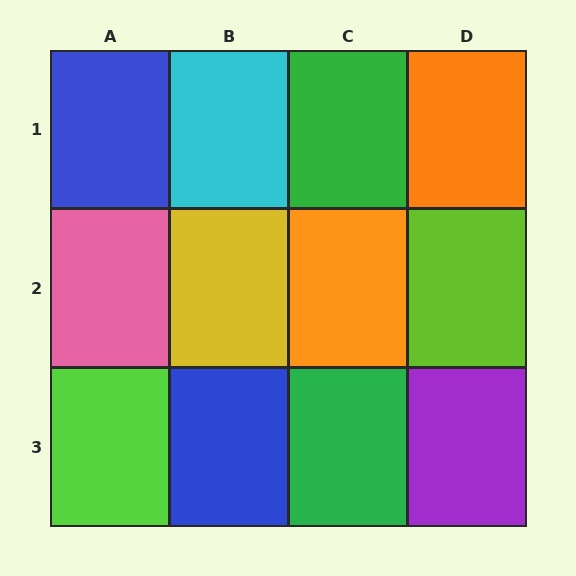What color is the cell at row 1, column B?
Cyan.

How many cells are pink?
1 cell is pink.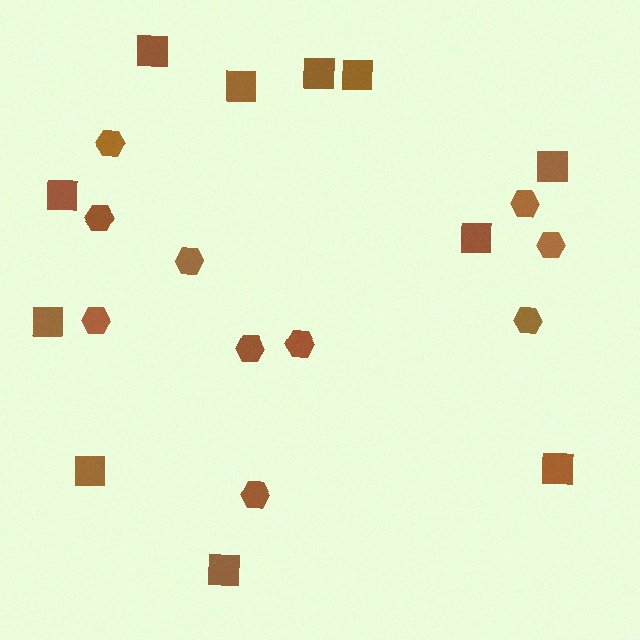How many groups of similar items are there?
There are 2 groups: one group of hexagons (10) and one group of squares (11).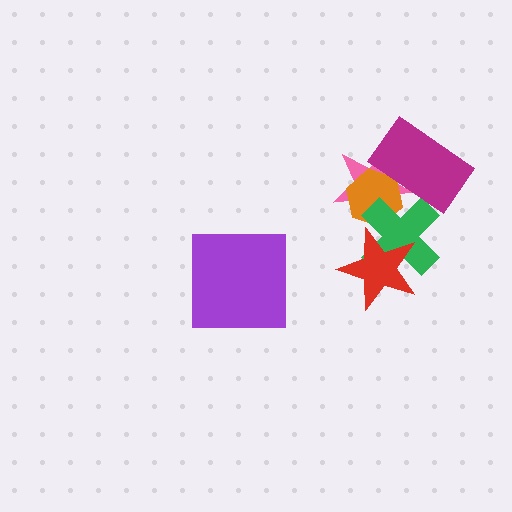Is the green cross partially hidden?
Yes, it is partially covered by another shape.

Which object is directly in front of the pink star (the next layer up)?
The orange hexagon is directly in front of the pink star.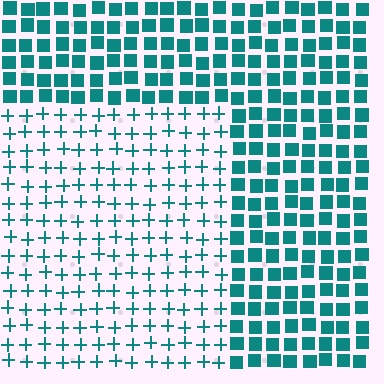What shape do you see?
I see a rectangle.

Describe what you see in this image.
The image is filled with small teal elements arranged in a uniform grid. A rectangle-shaped region contains plus signs, while the surrounding area contains squares. The boundary is defined purely by the change in element shape.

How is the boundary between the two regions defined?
The boundary is defined by a change in element shape: plus signs inside vs. squares outside. All elements share the same color and spacing.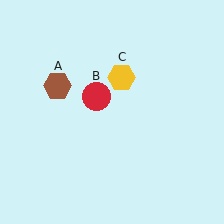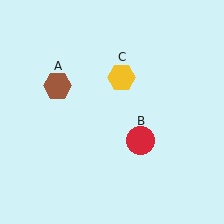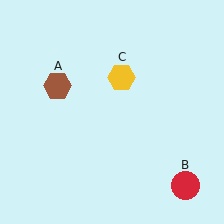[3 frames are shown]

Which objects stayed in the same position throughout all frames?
Brown hexagon (object A) and yellow hexagon (object C) remained stationary.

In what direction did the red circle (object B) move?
The red circle (object B) moved down and to the right.